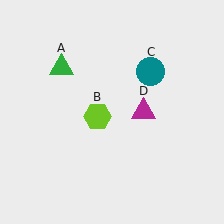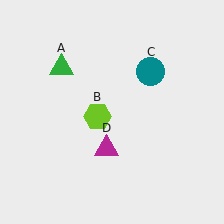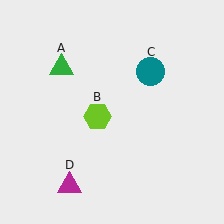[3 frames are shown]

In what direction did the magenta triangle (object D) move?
The magenta triangle (object D) moved down and to the left.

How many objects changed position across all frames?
1 object changed position: magenta triangle (object D).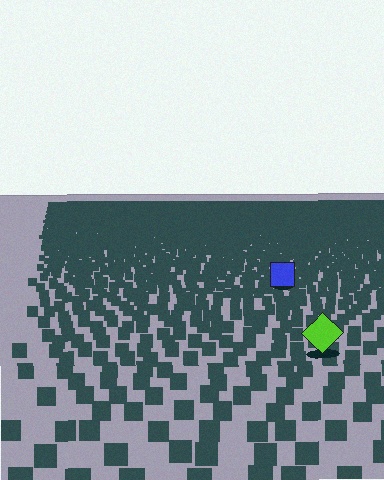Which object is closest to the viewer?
The lime diamond is closest. The texture marks near it are larger and more spread out.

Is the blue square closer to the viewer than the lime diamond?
No. The lime diamond is closer — you can tell from the texture gradient: the ground texture is coarser near it.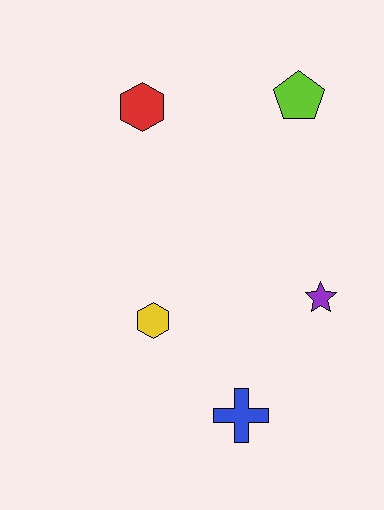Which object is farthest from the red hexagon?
The blue cross is farthest from the red hexagon.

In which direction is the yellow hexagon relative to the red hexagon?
The yellow hexagon is below the red hexagon.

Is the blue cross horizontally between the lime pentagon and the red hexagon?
Yes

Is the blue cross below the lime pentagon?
Yes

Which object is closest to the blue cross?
The yellow hexagon is closest to the blue cross.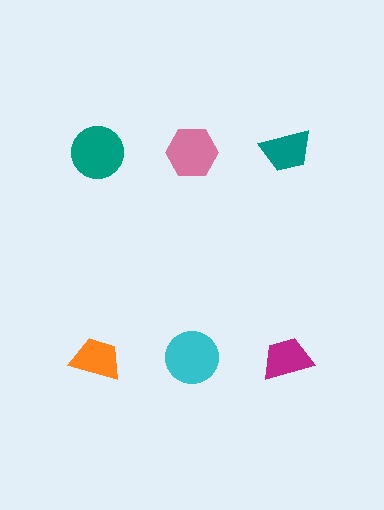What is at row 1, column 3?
A teal trapezoid.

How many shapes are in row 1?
3 shapes.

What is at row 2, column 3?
A magenta trapezoid.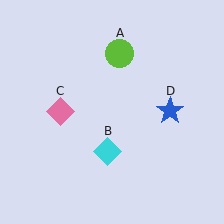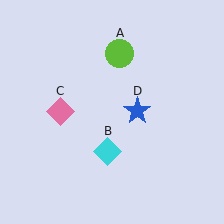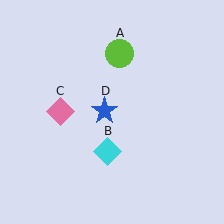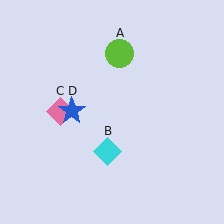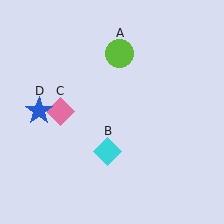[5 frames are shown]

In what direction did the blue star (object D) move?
The blue star (object D) moved left.